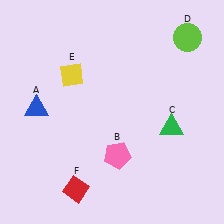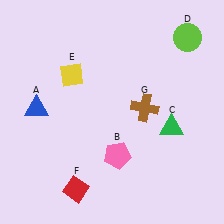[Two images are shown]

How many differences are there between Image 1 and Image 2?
There is 1 difference between the two images.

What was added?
A brown cross (G) was added in Image 2.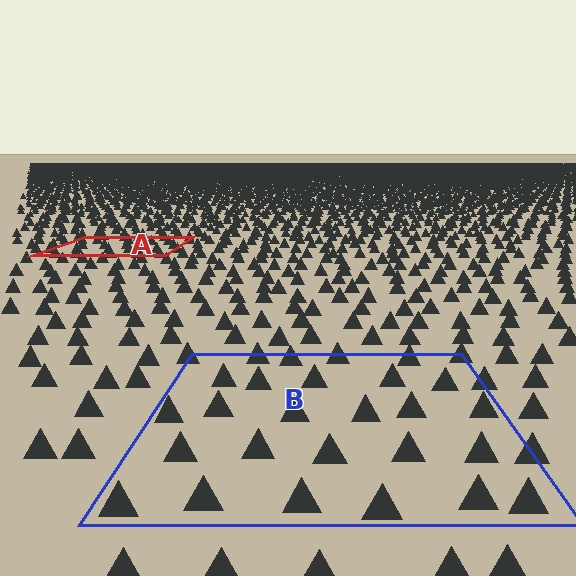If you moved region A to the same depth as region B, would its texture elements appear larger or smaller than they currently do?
They would appear larger. At a closer depth, the same texture elements are projected at a bigger on-screen size.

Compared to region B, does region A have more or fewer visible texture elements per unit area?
Region A has more texture elements per unit area — they are packed more densely because it is farther away.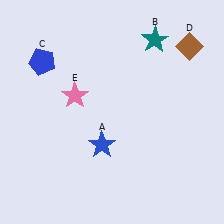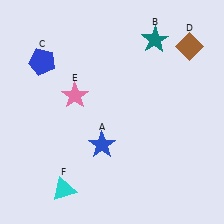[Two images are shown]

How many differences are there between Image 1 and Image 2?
There is 1 difference between the two images.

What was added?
A cyan triangle (F) was added in Image 2.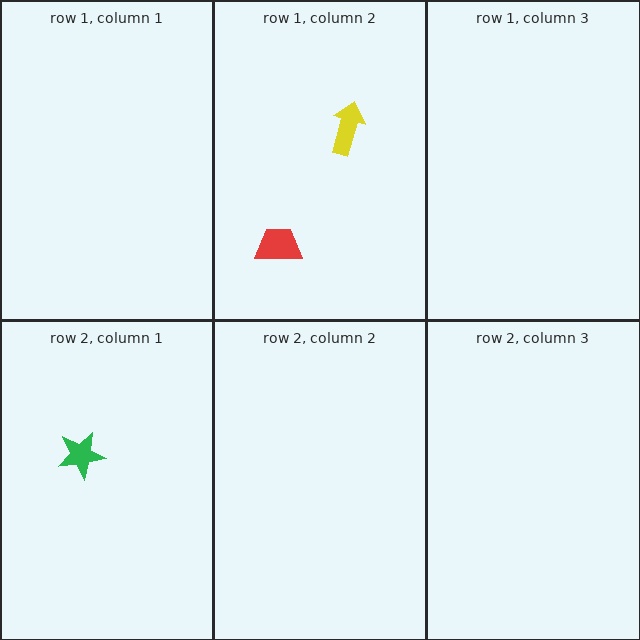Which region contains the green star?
The row 2, column 1 region.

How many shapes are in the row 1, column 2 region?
2.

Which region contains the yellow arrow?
The row 1, column 2 region.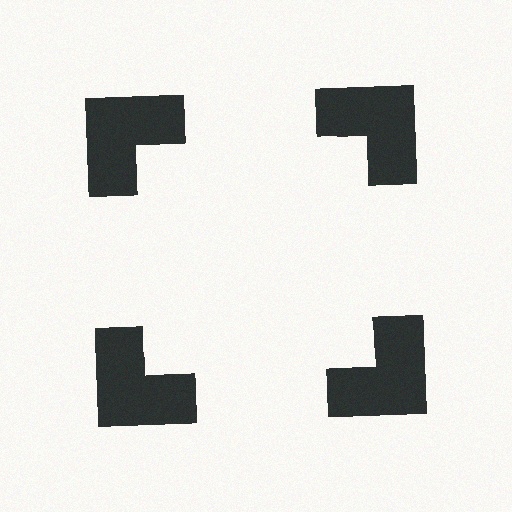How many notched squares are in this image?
There are 4 — one at each vertex of the illusory square.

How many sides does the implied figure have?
4 sides.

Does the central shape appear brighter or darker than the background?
It typically appears slightly brighter than the background, even though no actual brightness change is drawn.